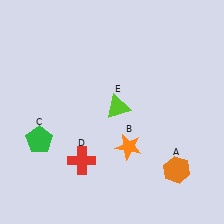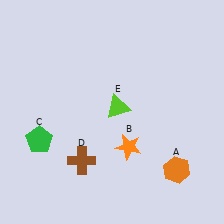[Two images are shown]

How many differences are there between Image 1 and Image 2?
There is 1 difference between the two images.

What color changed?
The cross (D) changed from red in Image 1 to brown in Image 2.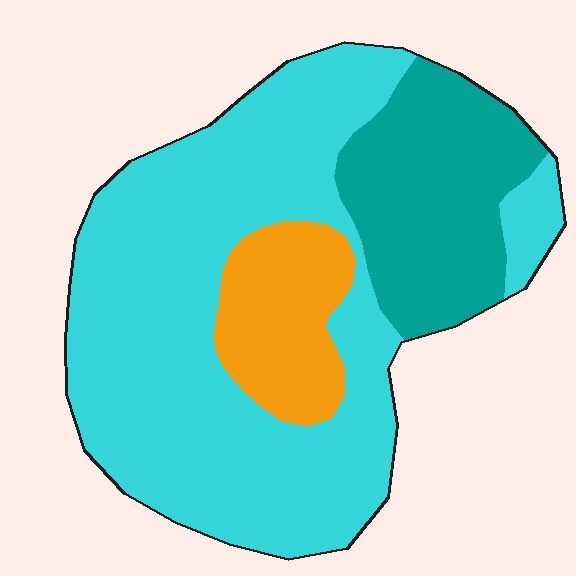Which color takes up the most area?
Cyan, at roughly 65%.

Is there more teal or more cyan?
Cyan.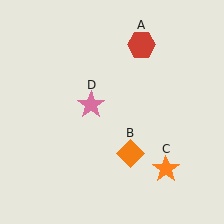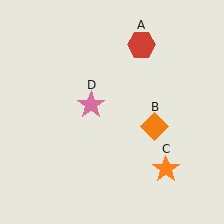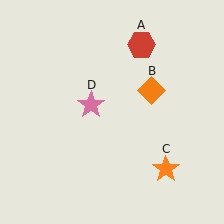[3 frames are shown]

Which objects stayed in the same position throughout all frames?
Red hexagon (object A) and orange star (object C) and pink star (object D) remained stationary.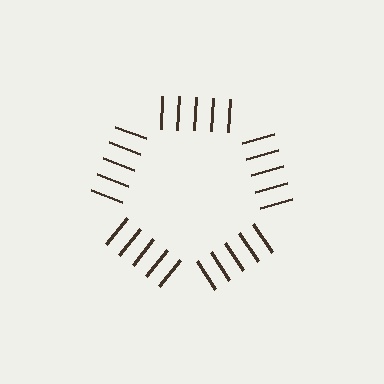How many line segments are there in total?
25 — 5 along each of the 5 edges.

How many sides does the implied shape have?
5 sides — the line-ends trace a pentagon.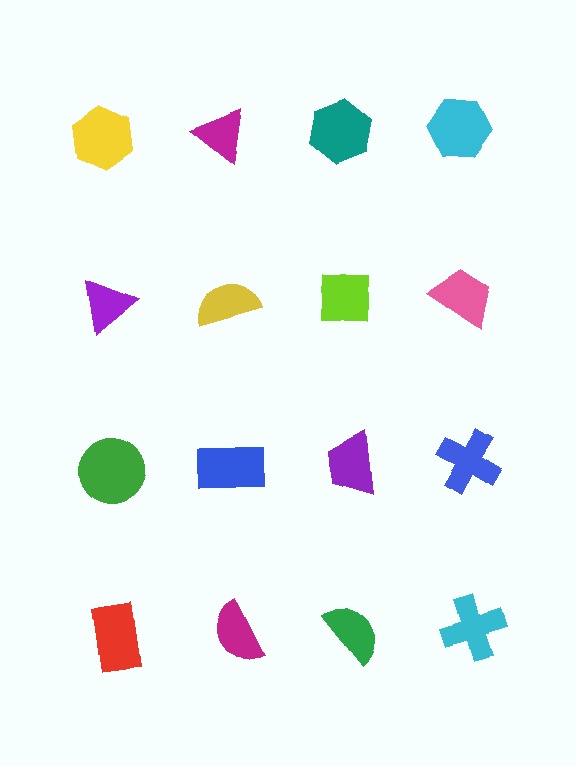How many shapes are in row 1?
4 shapes.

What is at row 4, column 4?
A cyan cross.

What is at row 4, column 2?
A magenta semicircle.